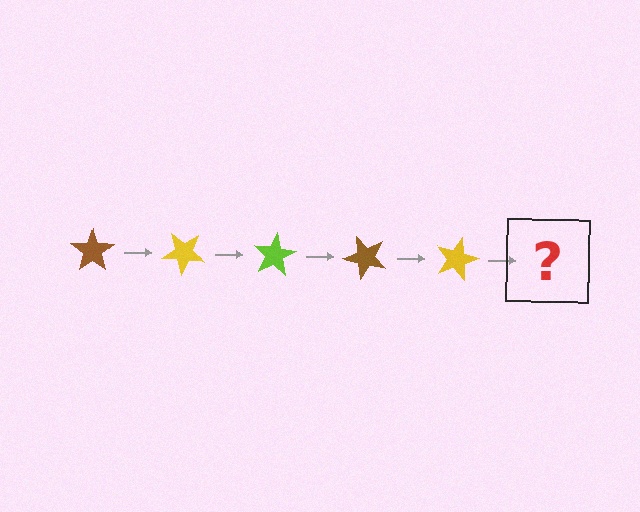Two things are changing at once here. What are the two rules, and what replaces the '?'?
The two rules are that it rotates 40 degrees each step and the color cycles through brown, yellow, and lime. The '?' should be a lime star, rotated 200 degrees from the start.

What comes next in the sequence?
The next element should be a lime star, rotated 200 degrees from the start.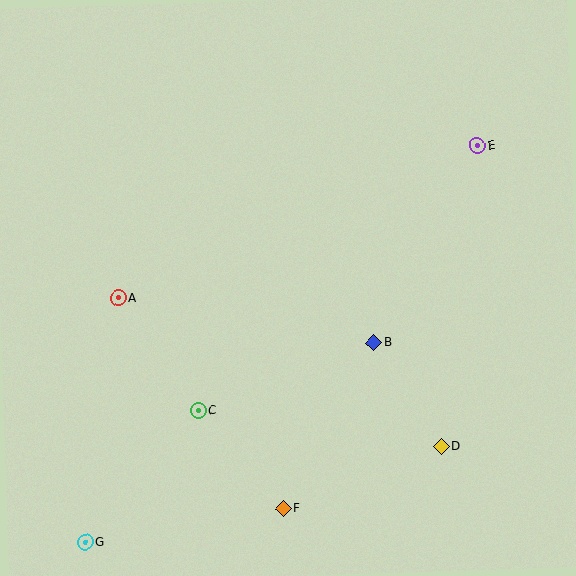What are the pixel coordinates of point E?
Point E is at (477, 146).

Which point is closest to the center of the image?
Point B at (374, 343) is closest to the center.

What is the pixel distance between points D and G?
The distance between D and G is 368 pixels.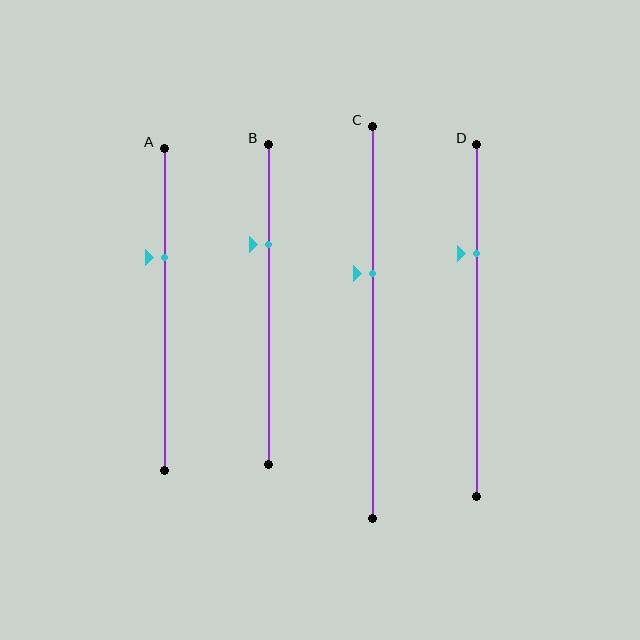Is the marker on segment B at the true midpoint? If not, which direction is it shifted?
No, the marker on segment B is shifted upward by about 19% of the segment length.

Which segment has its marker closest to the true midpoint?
Segment C has its marker closest to the true midpoint.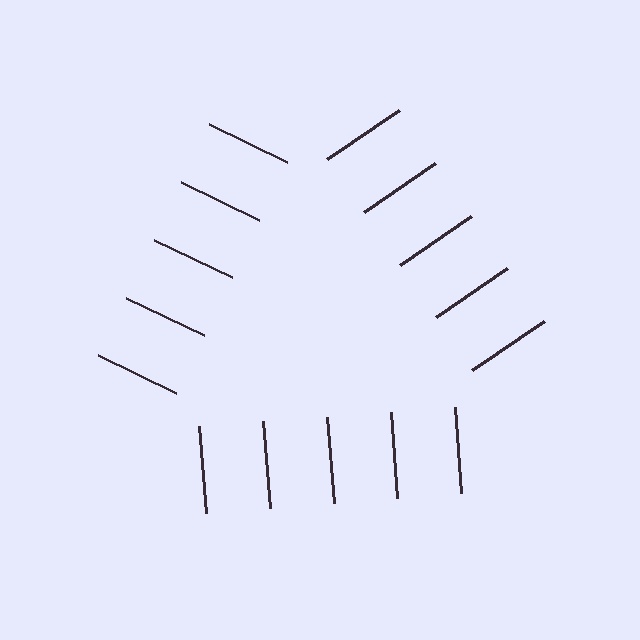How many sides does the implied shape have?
3 sides — the line-ends trace a triangle.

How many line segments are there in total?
15 — 5 along each of the 3 edges.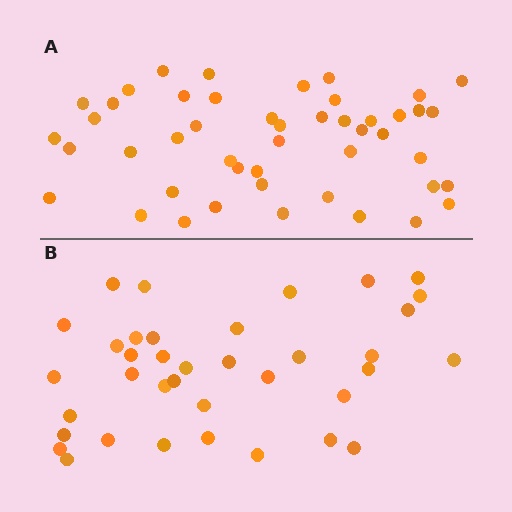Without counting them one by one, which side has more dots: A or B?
Region A (the top region) has more dots.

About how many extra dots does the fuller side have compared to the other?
Region A has roughly 10 or so more dots than region B.